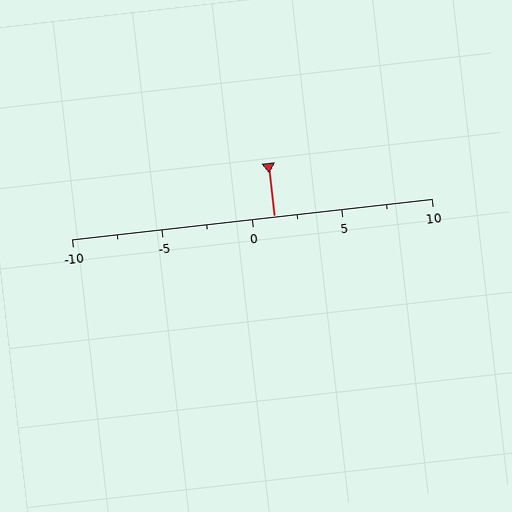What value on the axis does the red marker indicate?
The marker indicates approximately 1.2.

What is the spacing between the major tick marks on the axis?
The major ticks are spaced 5 apart.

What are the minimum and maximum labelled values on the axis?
The axis runs from -10 to 10.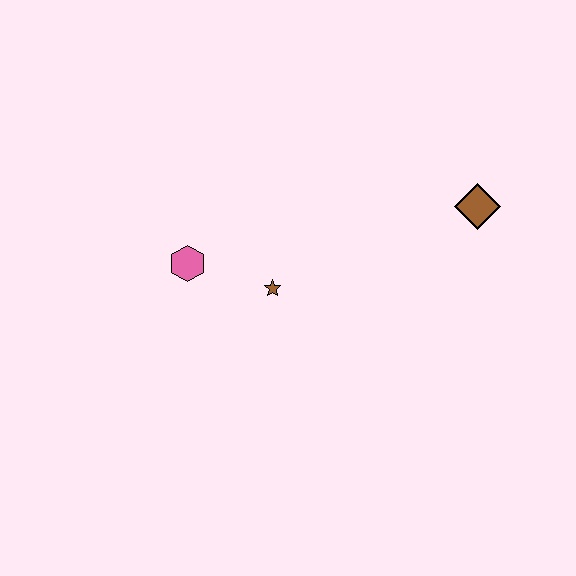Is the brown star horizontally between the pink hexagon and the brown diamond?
Yes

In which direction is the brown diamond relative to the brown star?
The brown diamond is to the right of the brown star.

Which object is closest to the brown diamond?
The brown star is closest to the brown diamond.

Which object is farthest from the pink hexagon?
The brown diamond is farthest from the pink hexagon.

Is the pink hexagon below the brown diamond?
Yes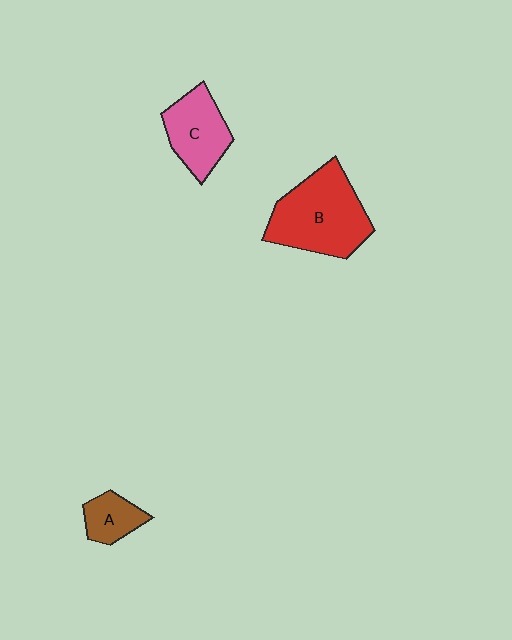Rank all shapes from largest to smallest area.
From largest to smallest: B (red), C (pink), A (brown).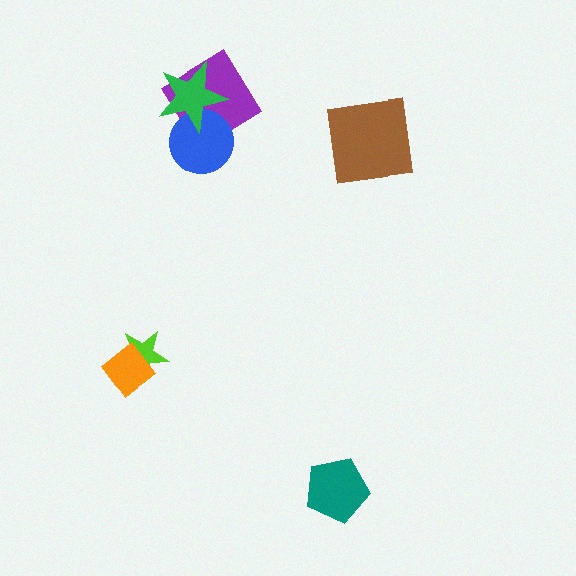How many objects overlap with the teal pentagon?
0 objects overlap with the teal pentagon.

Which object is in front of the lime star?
The orange diamond is in front of the lime star.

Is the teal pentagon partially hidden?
No, no other shape covers it.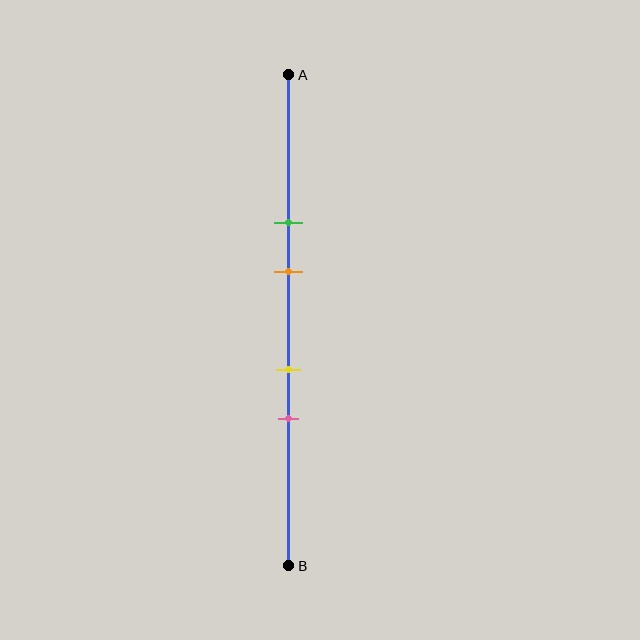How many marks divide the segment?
There are 4 marks dividing the segment.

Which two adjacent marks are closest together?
The yellow and pink marks are the closest adjacent pair.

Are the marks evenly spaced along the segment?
No, the marks are not evenly spaced.